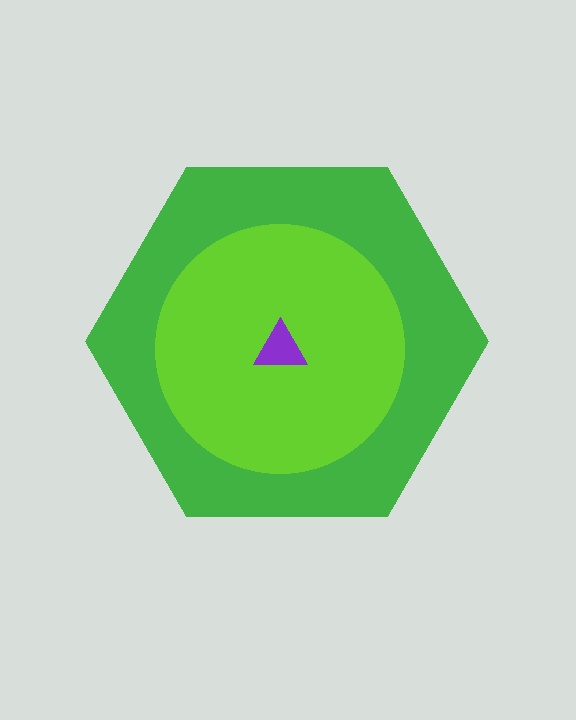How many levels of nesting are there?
3.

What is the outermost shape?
The green hexagon.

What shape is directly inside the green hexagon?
The lime circle.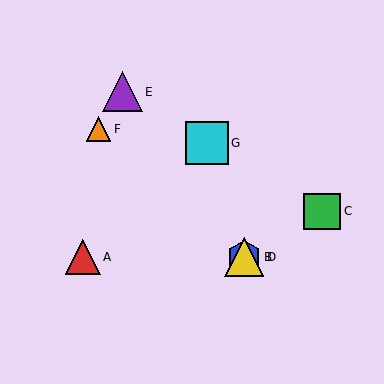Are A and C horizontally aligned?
No, A is at y≈257 and C is at y≈212.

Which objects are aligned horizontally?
Objects A, B, D are aligned horizontally.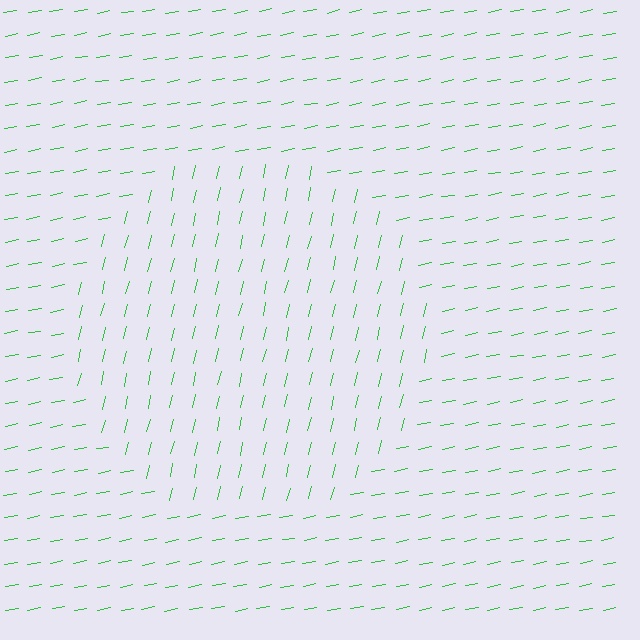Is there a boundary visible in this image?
Yes, there is a texture boundary formed by a change in line orientation.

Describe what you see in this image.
The image is filled with small green line segments. A circle region in the image has lines oriented differently from the surrounding lines, creating a visible texture boundary.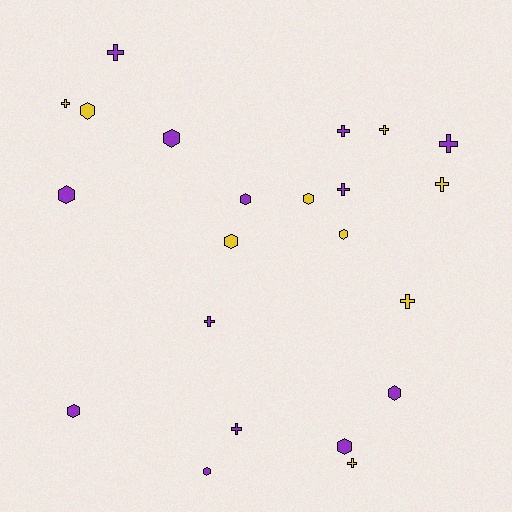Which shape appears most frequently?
Hexagon, with 11 objects.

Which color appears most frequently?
Purple, with 13 objects.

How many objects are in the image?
There are 22 objects.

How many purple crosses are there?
There are 6 purple crosses.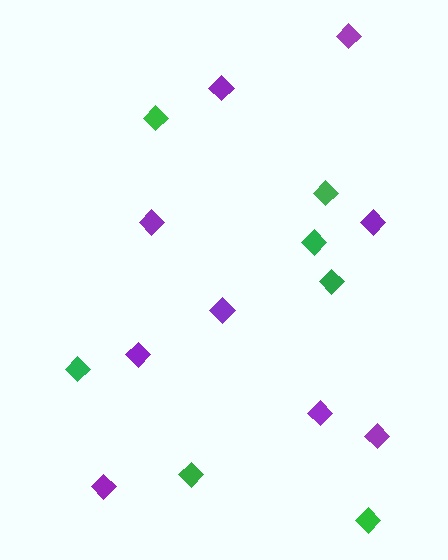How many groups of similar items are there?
There are 2 groups: one group of green diamonds (7) and one group of purple diamonds (9).